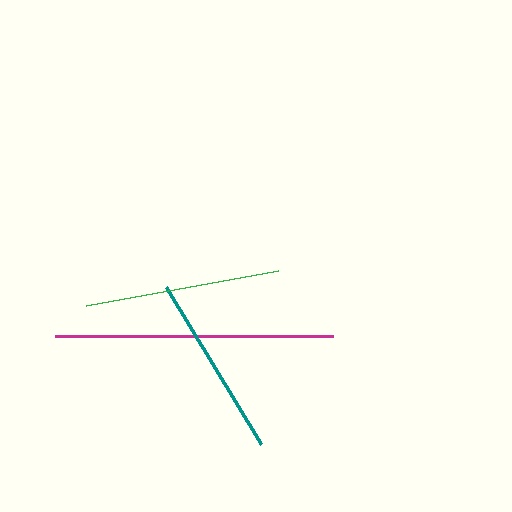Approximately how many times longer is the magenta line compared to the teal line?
The magenta line is approximately 1.5 times the length of the teal line.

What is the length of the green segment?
The green segment is approximately 195 pixels long.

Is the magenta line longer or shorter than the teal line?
The magenta line is longer than the teal line.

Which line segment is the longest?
The magenta line is the longest at approximately 277 pixels.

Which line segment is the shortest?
The teal line is the shortest at approximately 183 pixels.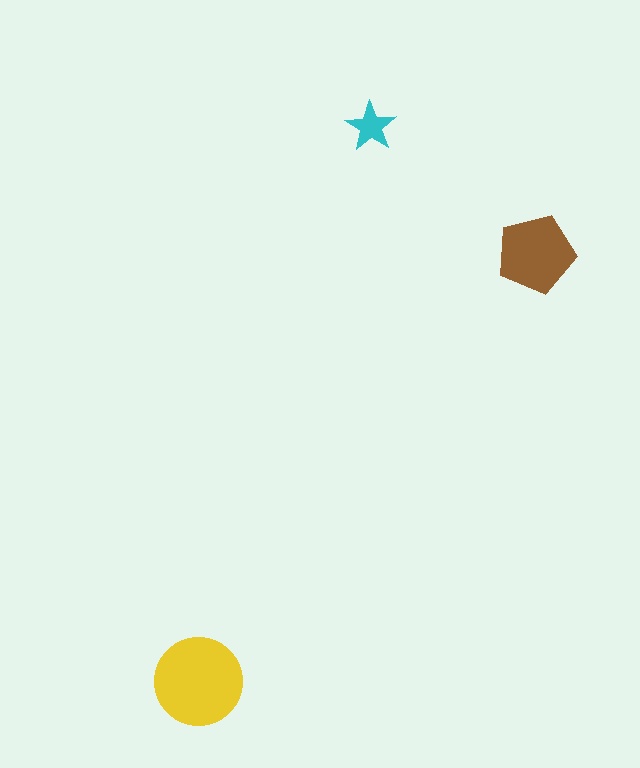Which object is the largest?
The yellow circle.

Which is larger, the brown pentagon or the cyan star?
The brown pentagon.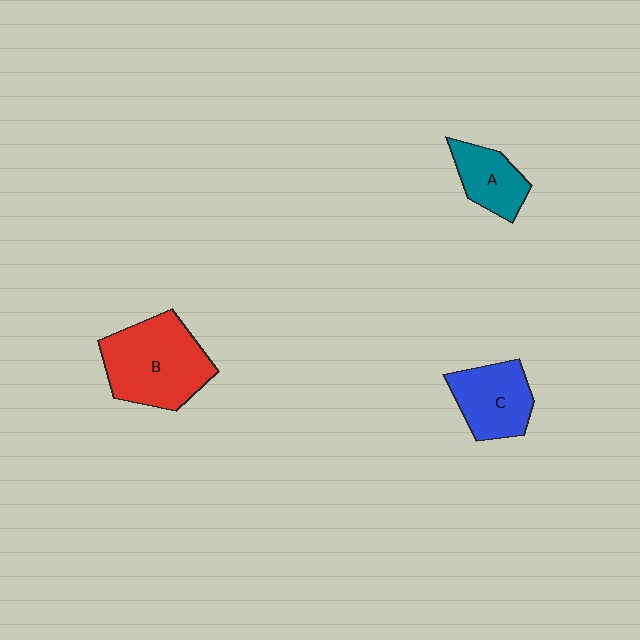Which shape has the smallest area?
Shape A (teal).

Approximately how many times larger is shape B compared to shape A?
Approximately 2.0 times.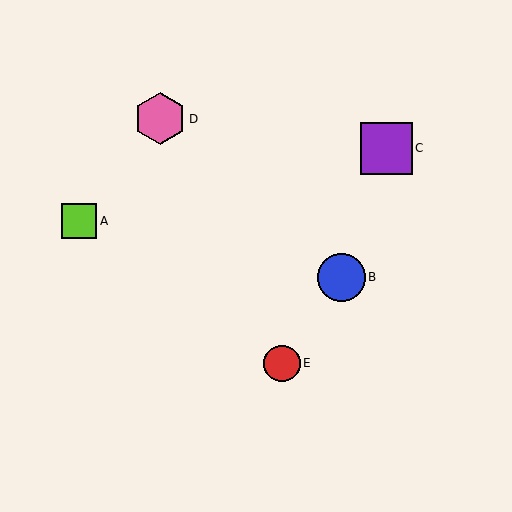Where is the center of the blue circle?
The center of the blue circle is at (341, 277).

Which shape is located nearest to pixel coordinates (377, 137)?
The purple square (labeled C) at (386, 149) is nearest to that location.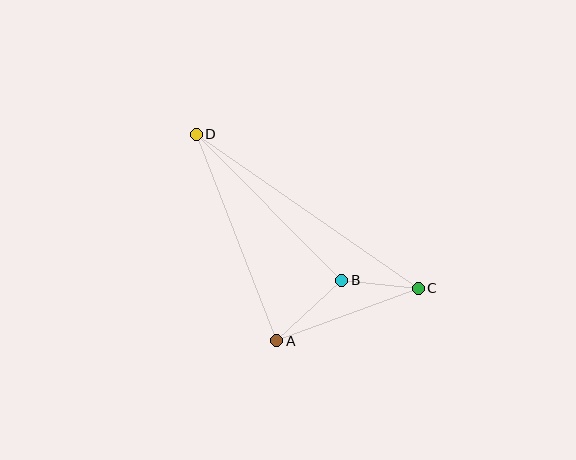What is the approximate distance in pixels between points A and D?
The distance between A and D is approximately 221 pixels.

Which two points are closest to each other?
Points B and C are closest to each other.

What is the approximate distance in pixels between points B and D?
The distance between B and D is approximately 206 pixels.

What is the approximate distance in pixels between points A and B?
The distance between A and B is approximately 89 pixels.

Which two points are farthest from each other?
Points C and D are farthest from each other.